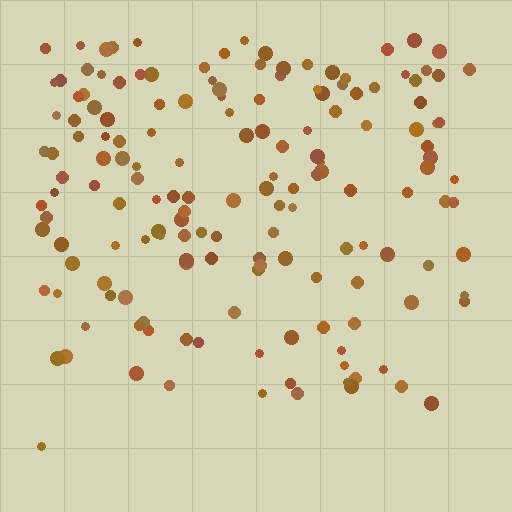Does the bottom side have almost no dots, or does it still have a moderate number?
Still a moderate number, just noticeably fewer than the top.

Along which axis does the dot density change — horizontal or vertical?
Vertical.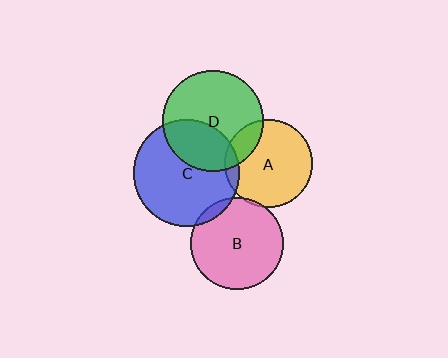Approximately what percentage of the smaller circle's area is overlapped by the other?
Approximately 5%.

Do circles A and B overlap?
Yes.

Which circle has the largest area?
Circle C (blue).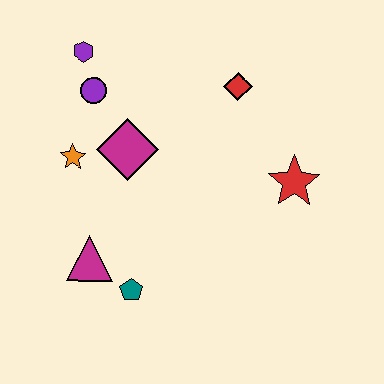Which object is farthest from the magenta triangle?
The red diamond is farthest from the magenta triangle.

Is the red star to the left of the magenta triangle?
No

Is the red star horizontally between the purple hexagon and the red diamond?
No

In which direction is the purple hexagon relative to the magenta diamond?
The purple hexagon is above the magenta diamond.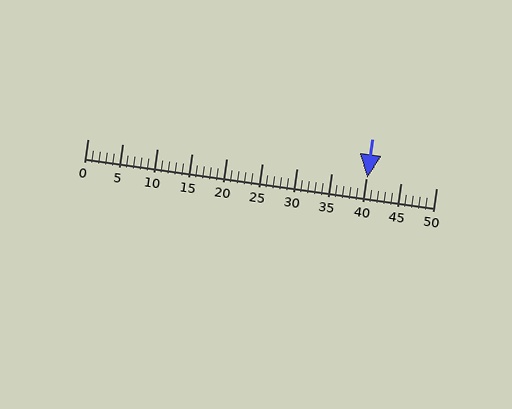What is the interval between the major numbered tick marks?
The major tick marks are spaced 5 units apart.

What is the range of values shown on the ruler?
The ruler shows values from 0 to 50.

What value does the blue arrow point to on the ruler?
The blue arrow points to approximately 40.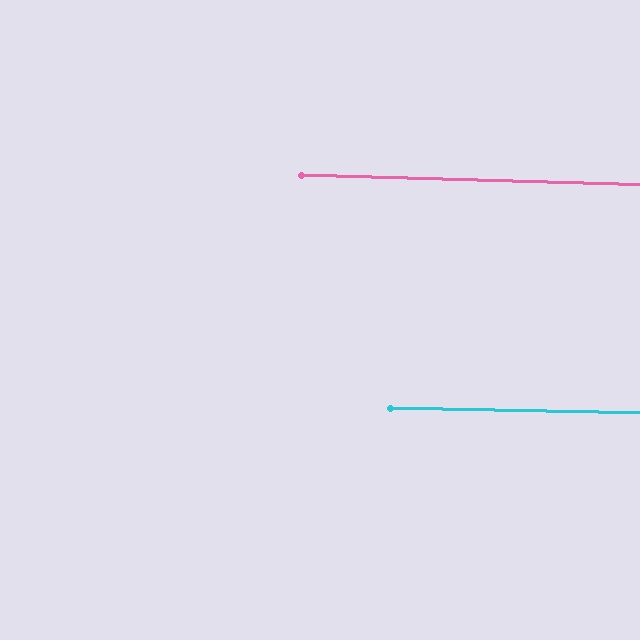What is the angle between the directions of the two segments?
Approximately 0 degrees.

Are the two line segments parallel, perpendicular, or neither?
Parallel — their directions differ by only 0.5°.